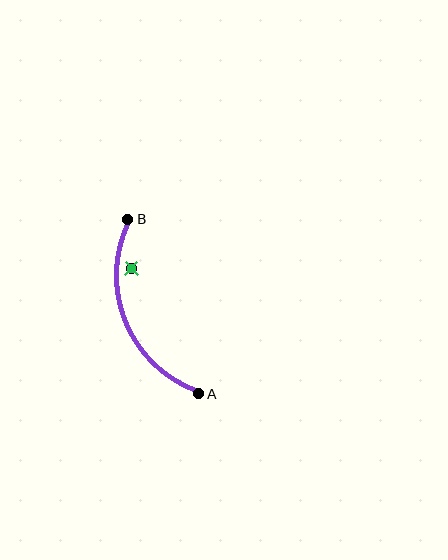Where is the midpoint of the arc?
The arc midpoint is the point on the curve farthest from the straight line joining A and B. It sits to the left of that line.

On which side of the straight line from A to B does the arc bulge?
The arc bulges to the left of the straight line connecting A and B.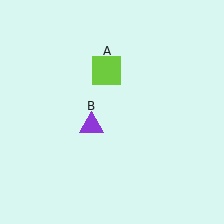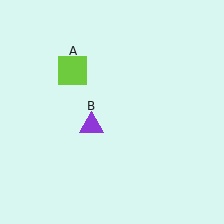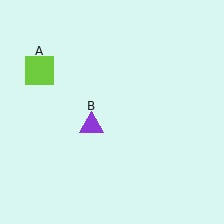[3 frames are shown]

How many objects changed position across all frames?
1 object changed position: lime square (object A).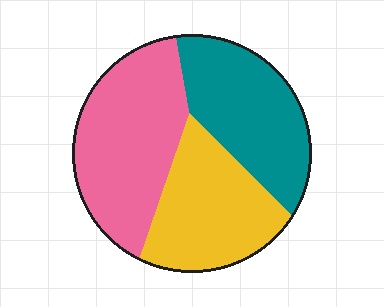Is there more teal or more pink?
Pink.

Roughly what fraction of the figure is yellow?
Yellow takes up about one third (1/3) of the figure.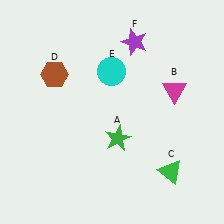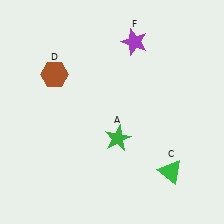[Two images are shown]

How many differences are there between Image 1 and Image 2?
There are 2 differences between the two images.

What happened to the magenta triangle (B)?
The magenta triangle (B) was removed in Image 2. It was in the top-right area of Image 1.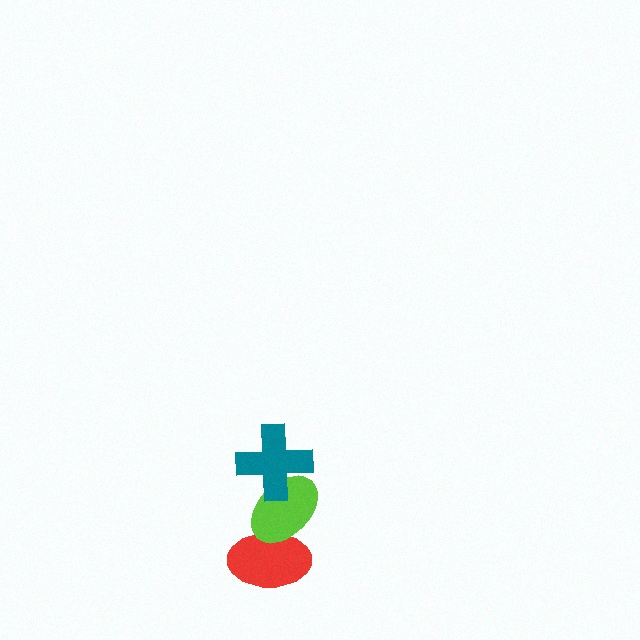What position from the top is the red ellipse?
The red ellipse is 3rd from the top.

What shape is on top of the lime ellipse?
The teal cross is on top of the lime ellipse.